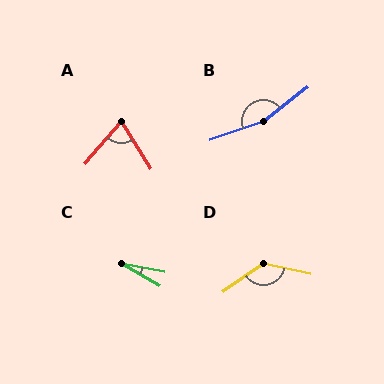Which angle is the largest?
B, at approximately 161 degrees.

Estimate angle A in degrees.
Approximately 72 degrees.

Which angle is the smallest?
C, at approximately 19 degrees.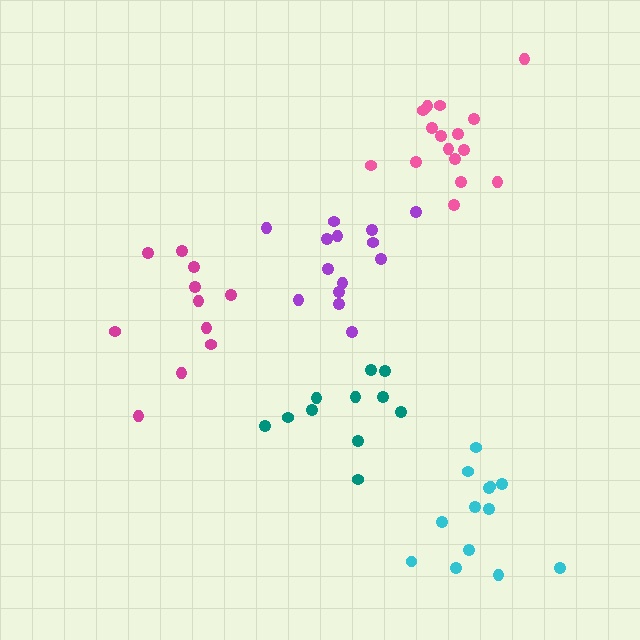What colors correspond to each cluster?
The clusters are colored: cyan, teal, purple, magenta, pink.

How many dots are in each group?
Group 1: 13 dots, Group 2: 11 dots, Group 3: 14 dots, Group 4: 11 dots, Group 5: 16 dots (65 total).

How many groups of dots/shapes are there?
There are 5 groups.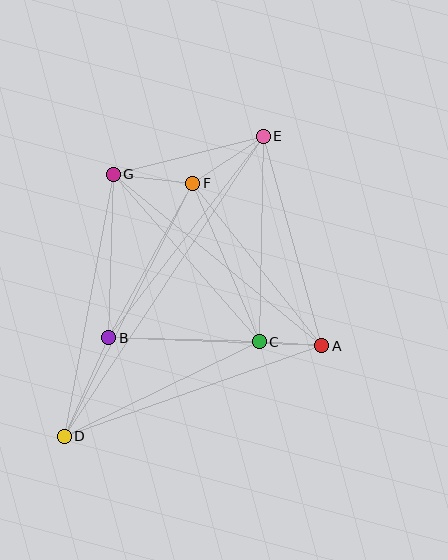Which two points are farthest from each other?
Points D and E are farthest from each other.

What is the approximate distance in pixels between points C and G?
The distance between C and G is approximately 222 pixels.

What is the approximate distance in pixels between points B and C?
The distance between B and C is approximately 150 pixels.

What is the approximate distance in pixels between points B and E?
The distance between B and E is approximately 254 pixels.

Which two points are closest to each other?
Points A and C are closest to each other.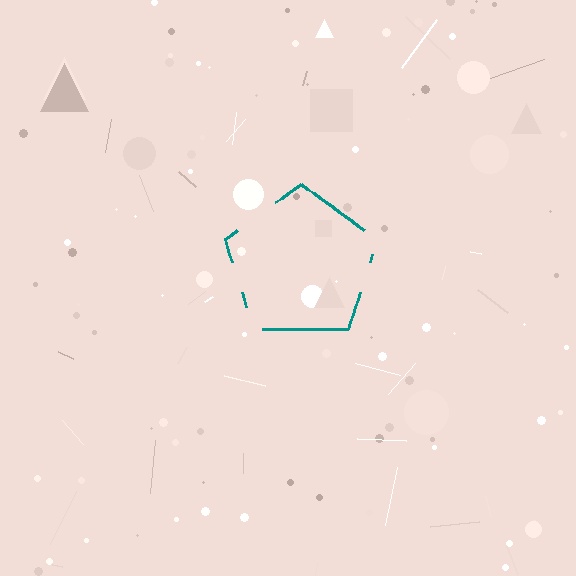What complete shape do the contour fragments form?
The contour fragments form a pentagon.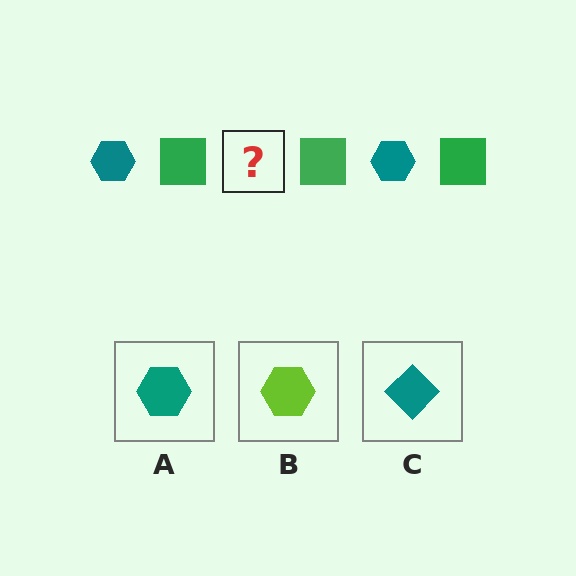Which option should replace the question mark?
Option A.